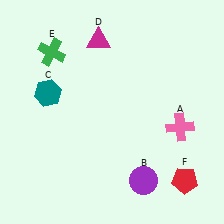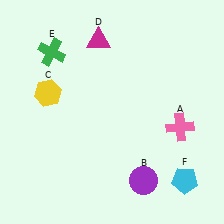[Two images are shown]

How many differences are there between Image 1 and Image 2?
There are 2 differences between the two images.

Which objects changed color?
C changed from teal to yellow. F changed from red to cyan.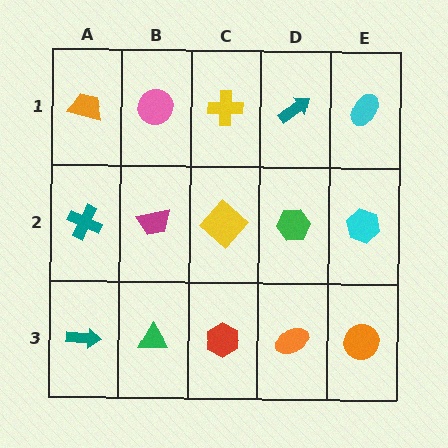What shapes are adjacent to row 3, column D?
A green hexagon (row 2, column D), a red hexagon (row 3, column C), an orange circle (row 3, column E).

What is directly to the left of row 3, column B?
A teal arrow.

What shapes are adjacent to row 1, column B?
A magenta trapezoid (row 2, column B), an orange trapezoid (row 1, column A), a yellow cross (row 1, column C).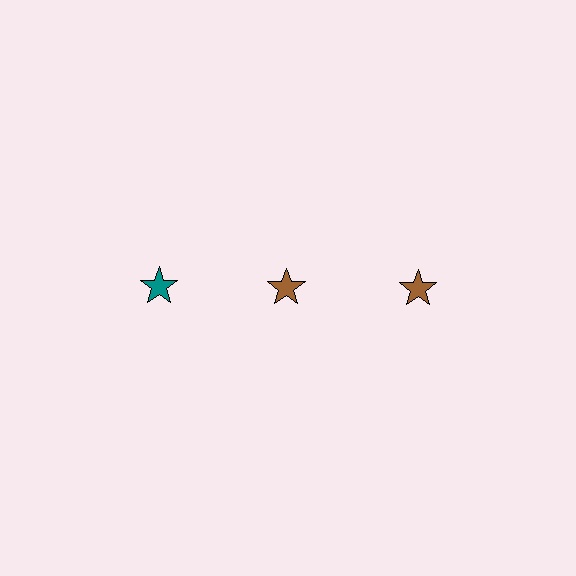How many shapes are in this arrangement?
There are 3 shapes arranged in a grid pattern.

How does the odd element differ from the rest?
It has a different color: teal instead of brown.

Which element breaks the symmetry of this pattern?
The teal star in the top row, leftmost column breaks the symmetry. All other shapes are brown stars.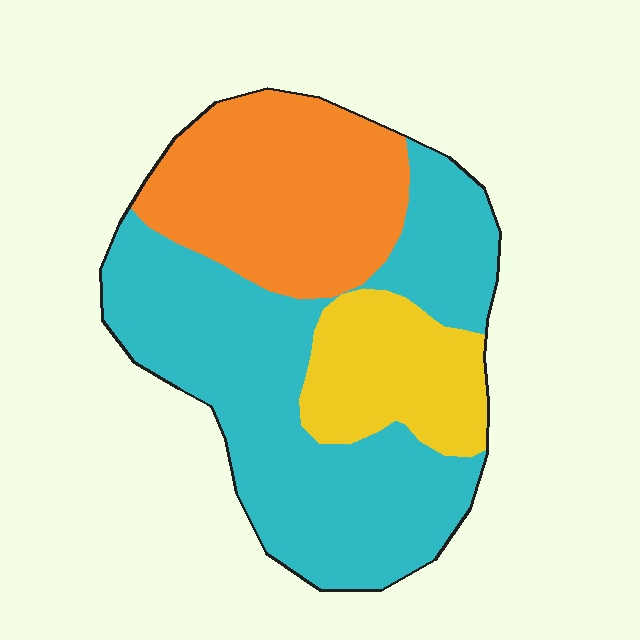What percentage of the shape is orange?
Orange takes up about one third (1/3) of the shape.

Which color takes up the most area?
Cyan, at roughly 55%.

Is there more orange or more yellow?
Orange.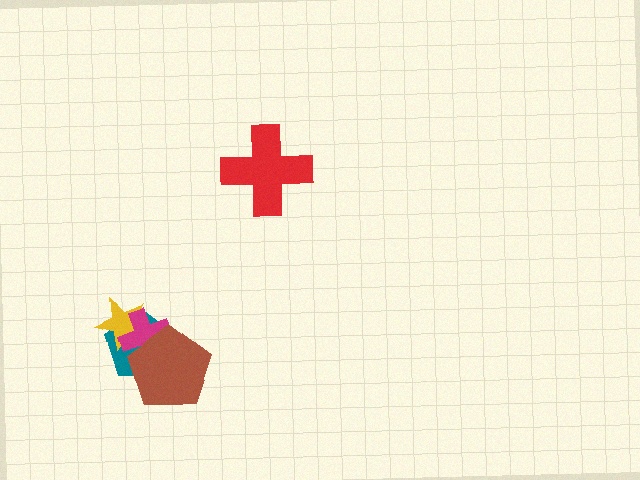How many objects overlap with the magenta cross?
3 objects overlap with the magenta cross.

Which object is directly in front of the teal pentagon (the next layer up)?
The yellow star is directly in front of the teal pentagon.